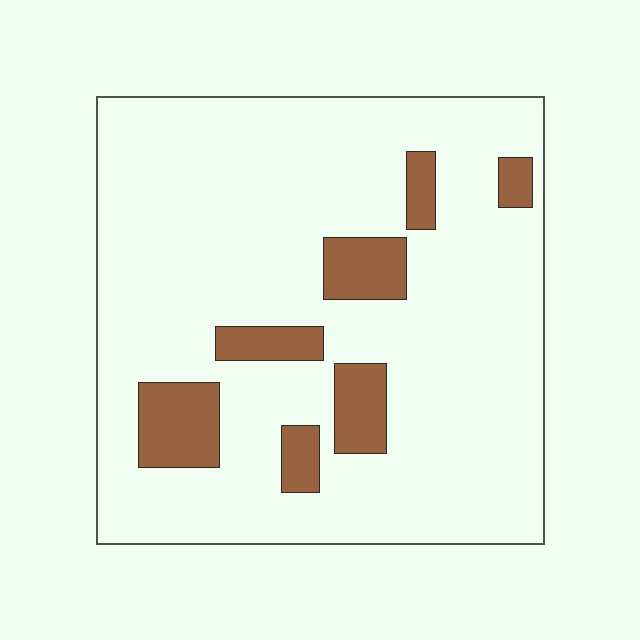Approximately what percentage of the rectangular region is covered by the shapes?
Approximately 15%.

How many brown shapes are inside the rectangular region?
7.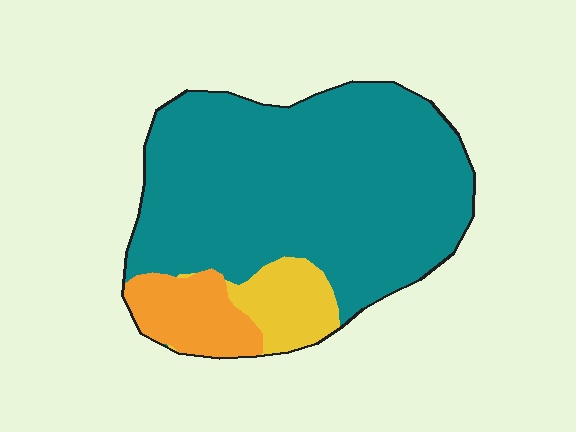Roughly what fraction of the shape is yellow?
Yellow covers 10% of the shape.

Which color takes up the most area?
Teal, at roughly 80%.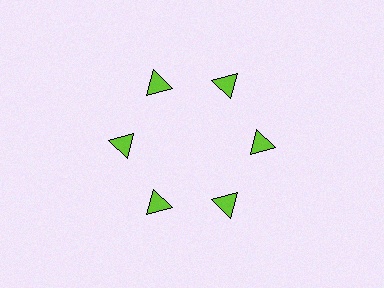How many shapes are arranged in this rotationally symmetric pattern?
There are 6 shapes, arranged in 6 groups of 1.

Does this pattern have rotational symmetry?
Yes, this pattern has 6-fold rotational symmetry. It looks the same after rotating 60 degrees around the center.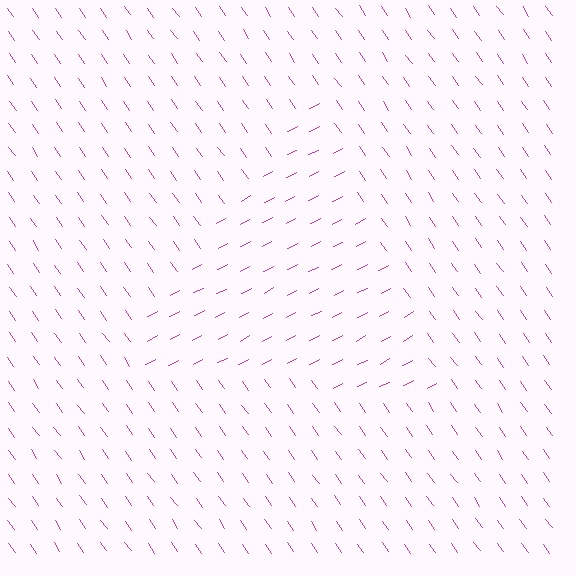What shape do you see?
I see a triangle.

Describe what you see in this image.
The image is filled with small magenta line segments. A triangle region in the image has lines oriented differently from the surrounding lines, creating a visible texture boundary.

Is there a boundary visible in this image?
Yes, there is a texture boundary formed by a change in line orientation.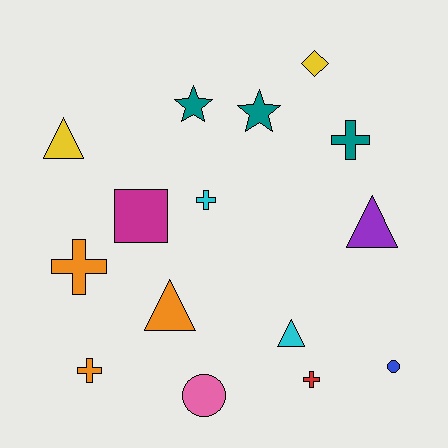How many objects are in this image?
There are 15 objects.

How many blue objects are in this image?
There is 1 blue object.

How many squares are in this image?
There is 1 square.